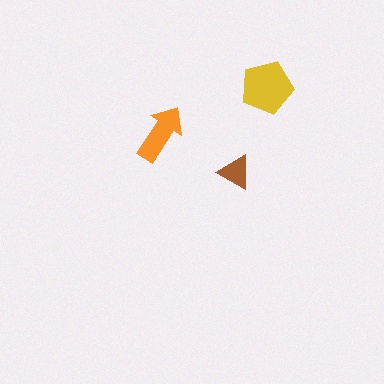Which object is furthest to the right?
The yellow pentagon is rightmost.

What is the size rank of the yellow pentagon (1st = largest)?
1st.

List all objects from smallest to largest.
The brown triangle, the orange arrow, the yellow pentagon.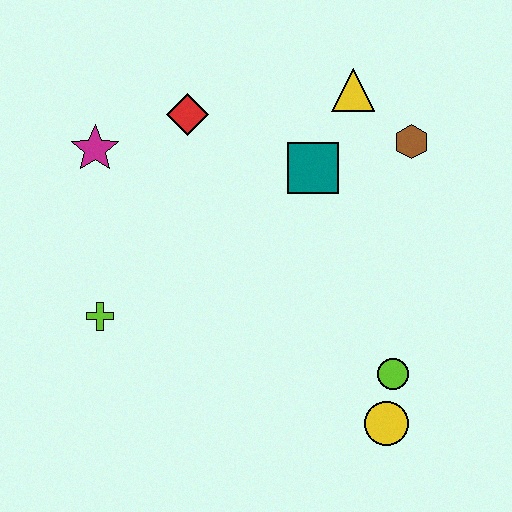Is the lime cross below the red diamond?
Yes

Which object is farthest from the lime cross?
The brown hexagon is farthest from the lime cross.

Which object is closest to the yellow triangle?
The brown hexagon is closest to the yellow triangle.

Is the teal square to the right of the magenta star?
Yes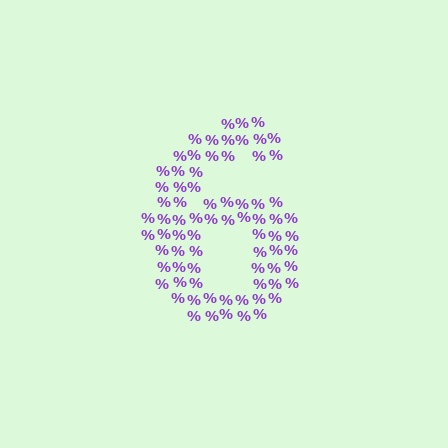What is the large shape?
The large shape is the digit 6.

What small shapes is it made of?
It is made of small percent signs.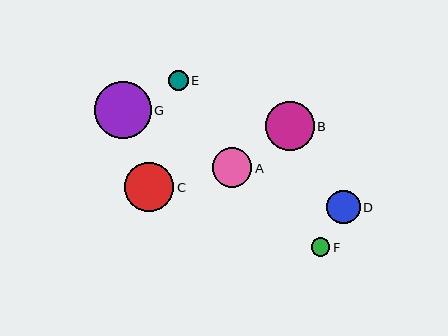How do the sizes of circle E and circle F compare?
Circle E and circle F are approximately the same size.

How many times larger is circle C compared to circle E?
Circle C is approximately 2.5 times the size of circle E.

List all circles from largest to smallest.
From largest to smallest: G, C, B, A, D, E, F.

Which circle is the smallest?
Circle F is the smallest with a size of approximately 19 pixels.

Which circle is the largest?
Circle G is the largest with a size of approximately 57 pixels.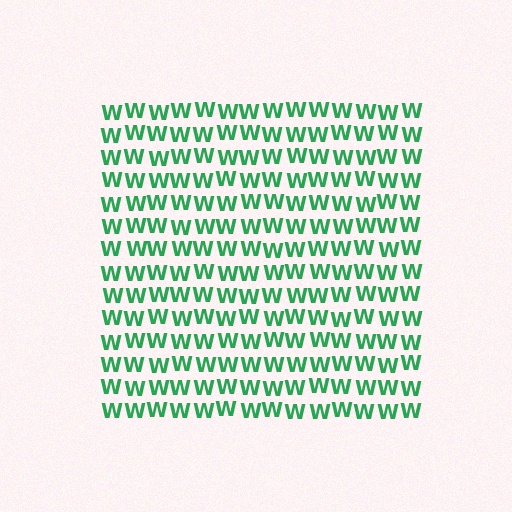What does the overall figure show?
The overall figure shows a square.